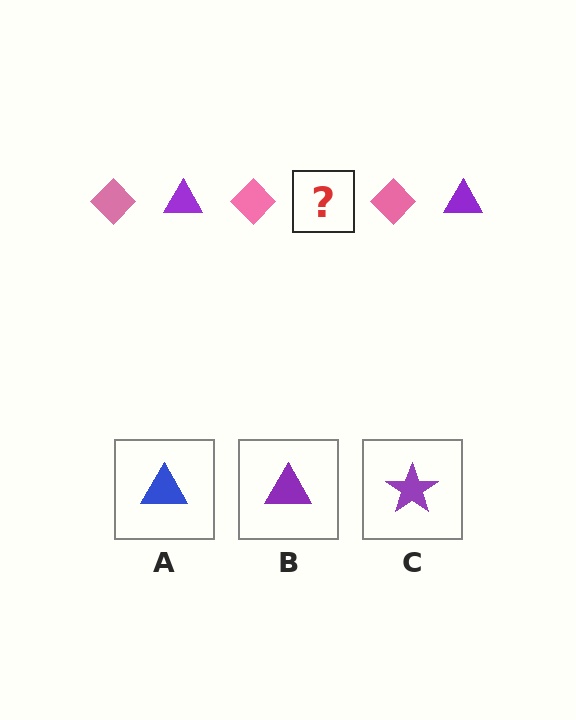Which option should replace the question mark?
Option B.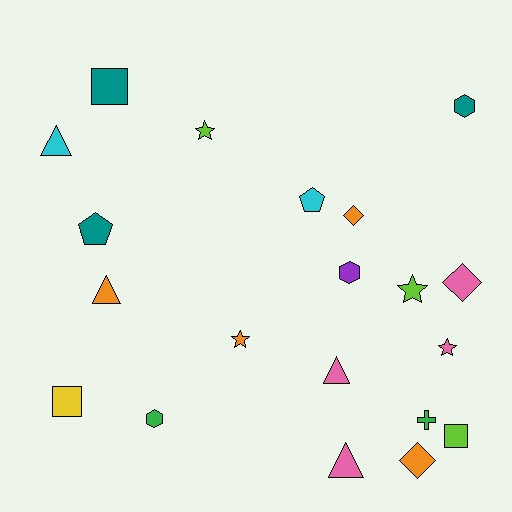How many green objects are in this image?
There are 2 green objects.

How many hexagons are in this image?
There are 3 hexagons.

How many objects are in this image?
There are 20 objects.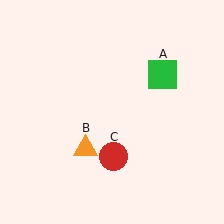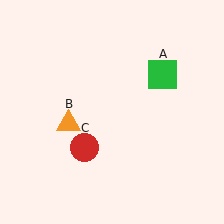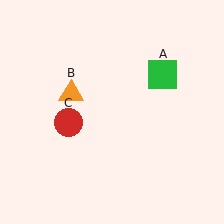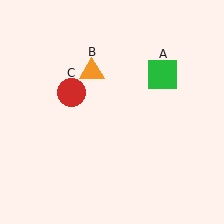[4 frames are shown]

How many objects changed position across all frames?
2 objects changed position: orange triangle (object B), red circle (object C).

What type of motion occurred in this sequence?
The orange triangle (object B), red circle (object C) rotated clockwise around the center of the scene.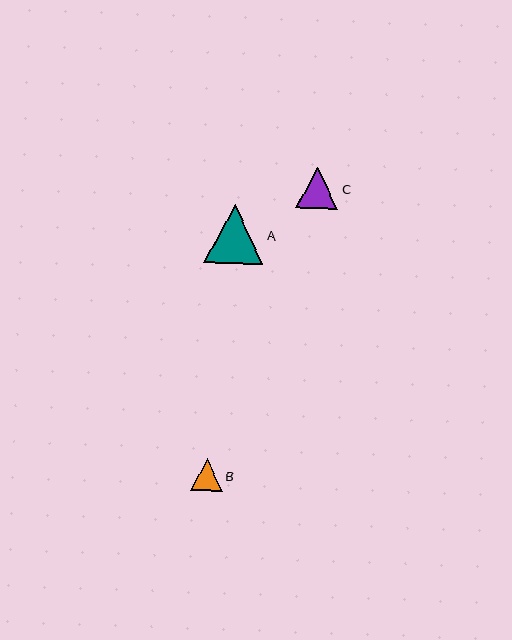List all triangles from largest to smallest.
From largest to smallest: A, C, B.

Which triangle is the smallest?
Triangle B is the smallest with a size of approximately 32 pixels.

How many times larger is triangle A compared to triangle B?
Triangle A is approximately 1.8 times the size of triangle B.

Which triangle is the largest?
Triangle A is the largest with a size of approximately 59 pixels.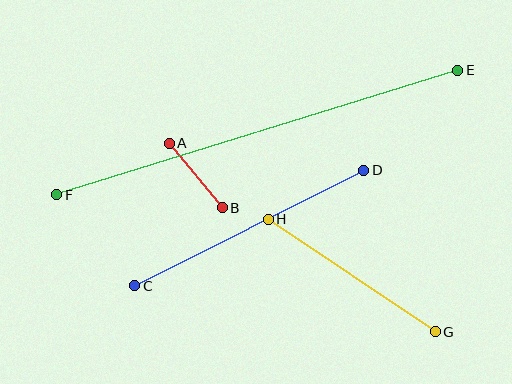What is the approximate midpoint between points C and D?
The midpoint is at approximately (249, 228) pixels.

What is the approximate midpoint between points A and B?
The midpoint is at approximately (196, 175) pixels.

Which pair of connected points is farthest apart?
Points E and F are farthest apart.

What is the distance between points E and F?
The distance is approximately 420 pixels.